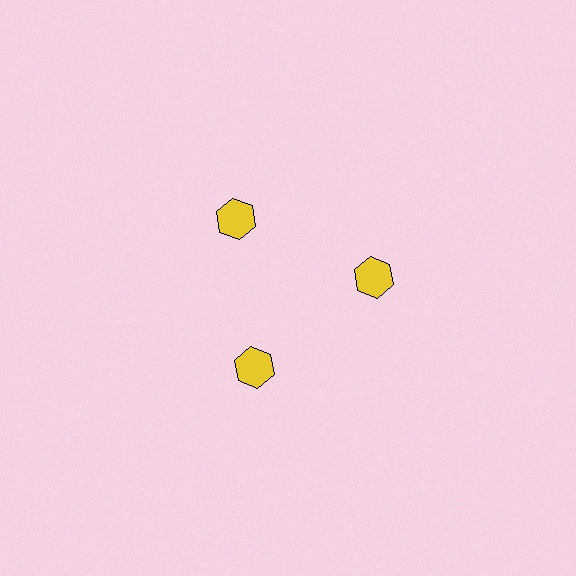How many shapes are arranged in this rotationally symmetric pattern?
There are 3 shapes, arranged in 3 groups of 1.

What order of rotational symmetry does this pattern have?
This pattern has 3-fold rotational symmetry.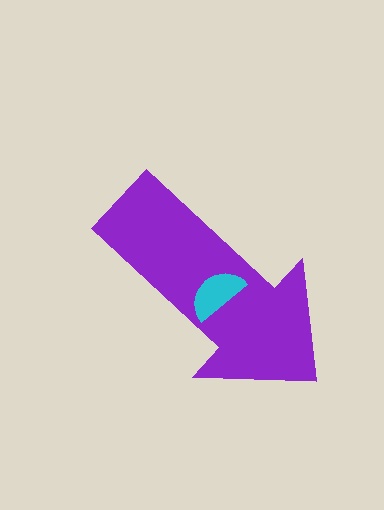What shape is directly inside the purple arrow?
The cyan semicircle.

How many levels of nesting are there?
2.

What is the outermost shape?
The purple arrow.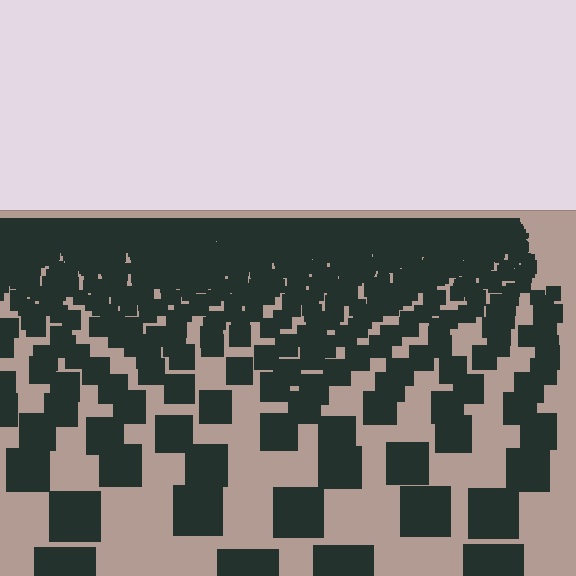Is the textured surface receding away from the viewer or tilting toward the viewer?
The surface is receding away from the viewer. Texture elements get smaller and denser toward the top.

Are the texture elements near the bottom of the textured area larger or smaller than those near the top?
Larger. Near the bottom, elements are closer to the viewer and appear at a bigger on-screen size.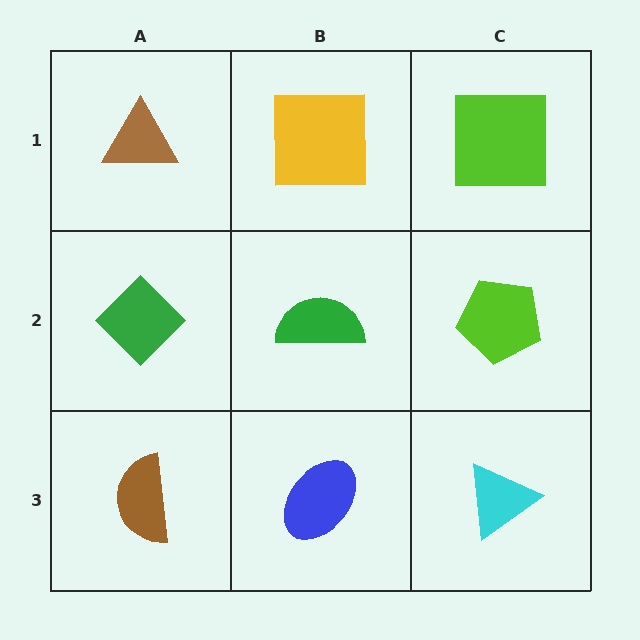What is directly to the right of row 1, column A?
A yellow square.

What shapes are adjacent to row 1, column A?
A green diamond (row 2, column A), a yellow square (row 1, column B).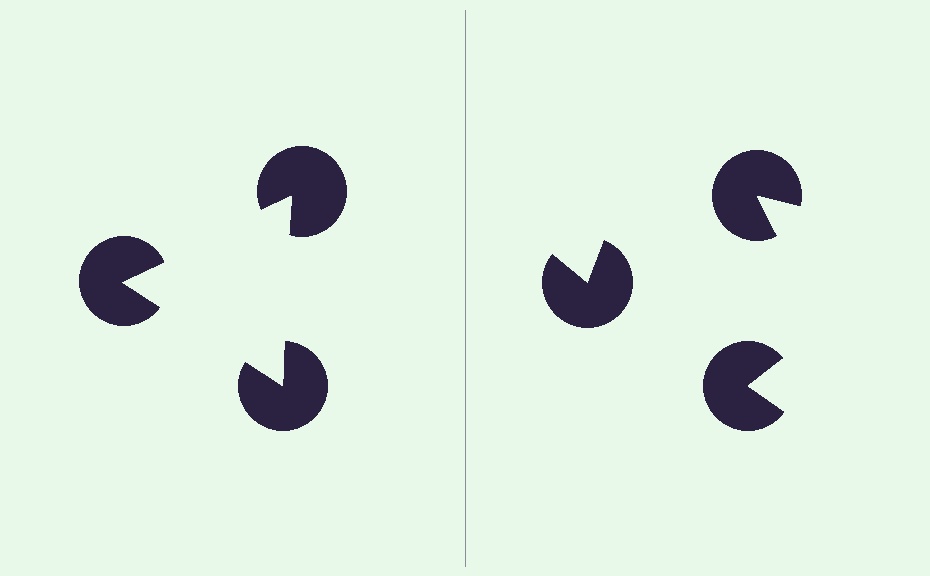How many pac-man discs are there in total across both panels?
6 — 3 on each side.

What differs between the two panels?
The pac-man discs are positioned identically on both sides; only the wedge orientations differ. On the left they align to a triangle; on the right they are misaligned.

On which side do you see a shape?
An illusory triangle appears on the left side. On the right side the wedge cuts are rotated, so no coherent shape forms.